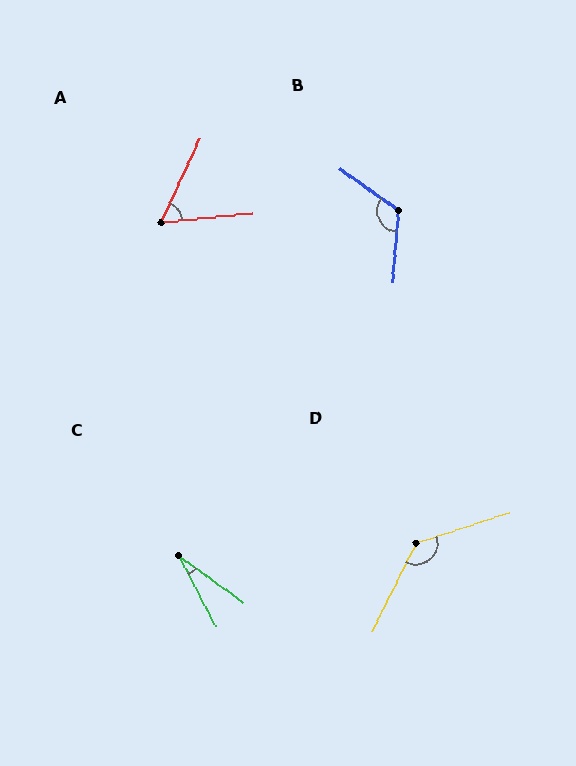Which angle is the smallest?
C, at approximately 26 degrees.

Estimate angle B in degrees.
Approximately 121 degrees.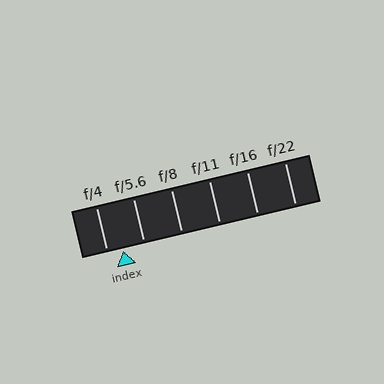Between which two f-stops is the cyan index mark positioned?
The index mark is between f/4 and f/5.6.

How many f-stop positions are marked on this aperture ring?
There are 6 f-stop positions marked.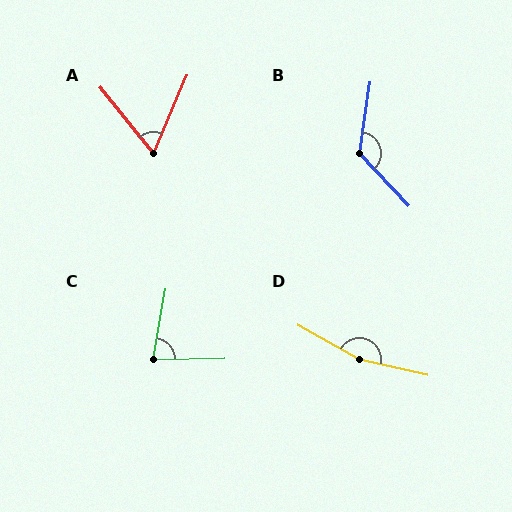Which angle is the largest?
D, at approximately 163 degrees.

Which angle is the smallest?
A, at approximately 63 degrees.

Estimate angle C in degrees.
Approximately 79 degrees.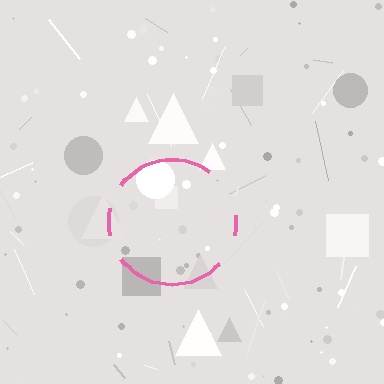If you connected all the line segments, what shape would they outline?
They would outline a circle.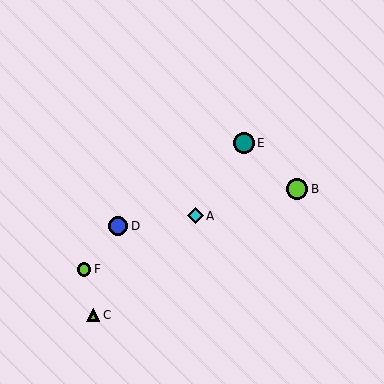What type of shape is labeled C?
Shape C is a lime triangle.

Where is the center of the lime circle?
The center of the lime circle is at (297, 189).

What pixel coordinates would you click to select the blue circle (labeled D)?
Click at (118, 226) to select the blue circle D.